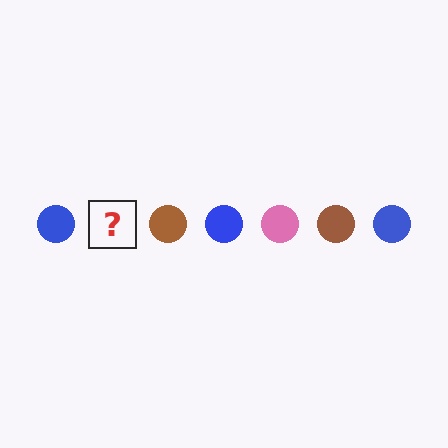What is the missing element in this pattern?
The missing element is a pink circle.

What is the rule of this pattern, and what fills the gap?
The rule is that the pattern cycles through blue, pink, brown circles. The gap should be filled with a pink circle.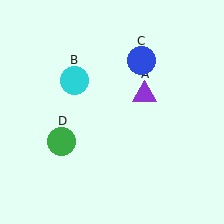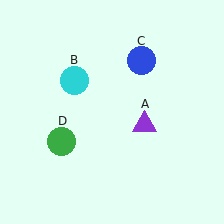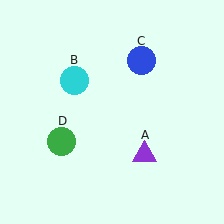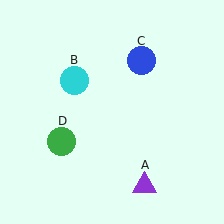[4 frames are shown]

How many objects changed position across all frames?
1 object changed position: purple triangle (object A).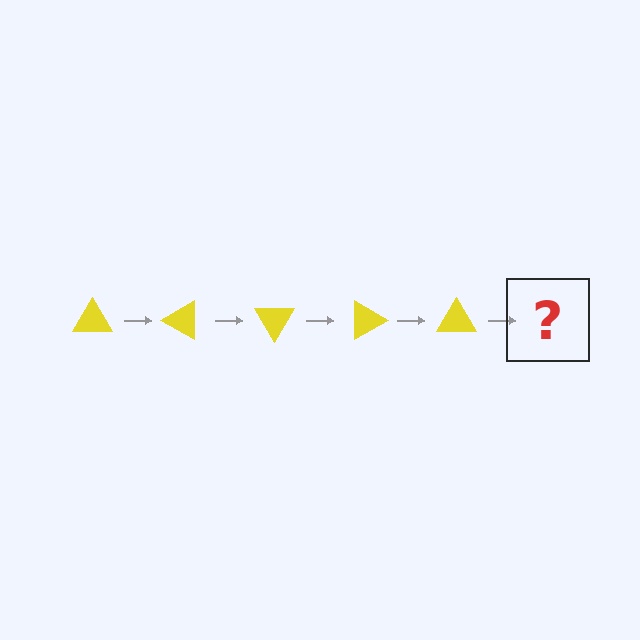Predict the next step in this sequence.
The next step is a yellow triangle rotated 150 degrees.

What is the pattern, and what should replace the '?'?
The pattern is that the triangle rotates 30 degrees each step. The '?' should be a yellow triangle rotated 150 degrees.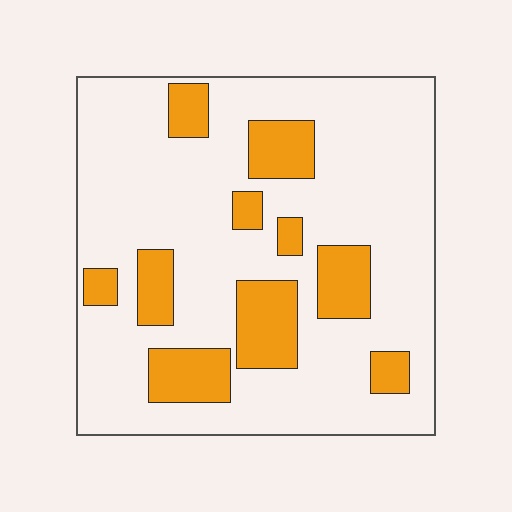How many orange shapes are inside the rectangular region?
10.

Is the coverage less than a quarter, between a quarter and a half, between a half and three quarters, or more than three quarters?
Less than a quarter.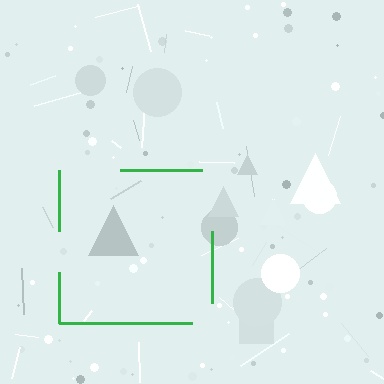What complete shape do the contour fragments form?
The contour fragments form a square.